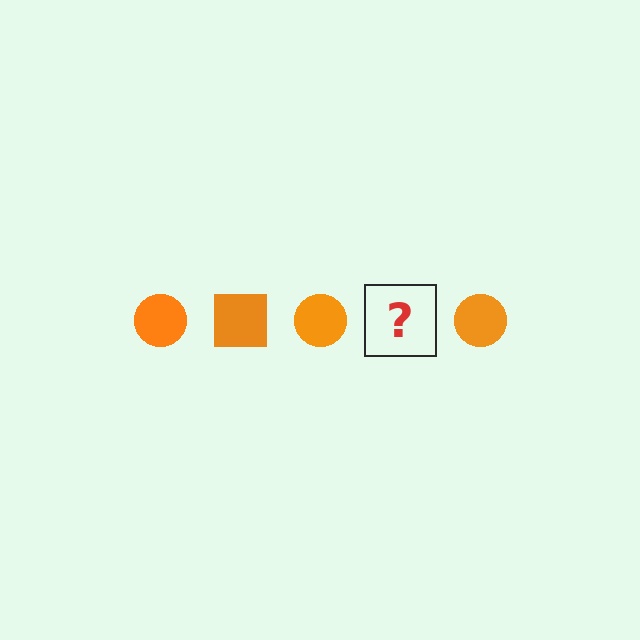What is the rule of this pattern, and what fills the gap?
The rule is that the pattern cycles through circle, square shapes in orange. The gap should be filled with an orange square.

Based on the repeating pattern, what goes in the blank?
The blank should be an orange square.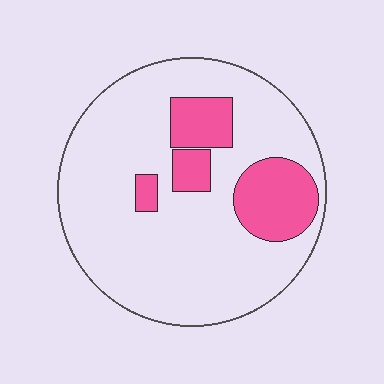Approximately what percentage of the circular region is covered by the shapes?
Approximately 20%.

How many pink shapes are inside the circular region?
4.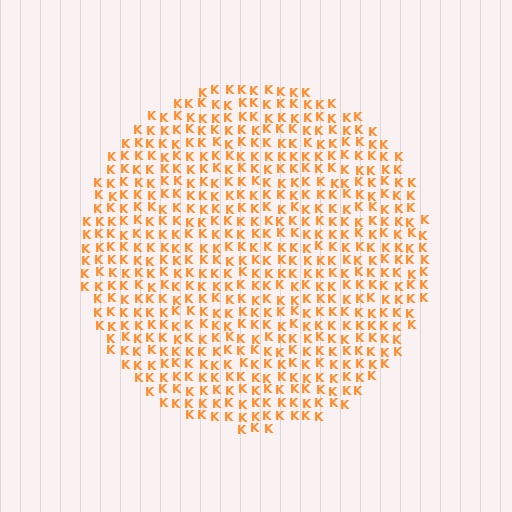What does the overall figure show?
The overall figure shows a circle.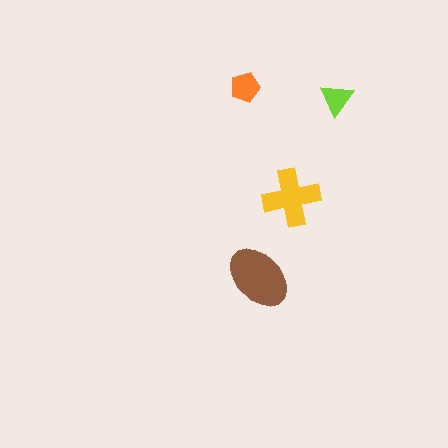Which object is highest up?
The orange pentagon is topmost.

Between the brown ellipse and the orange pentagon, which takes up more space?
The brown ellipse.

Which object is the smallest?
The lime triangle.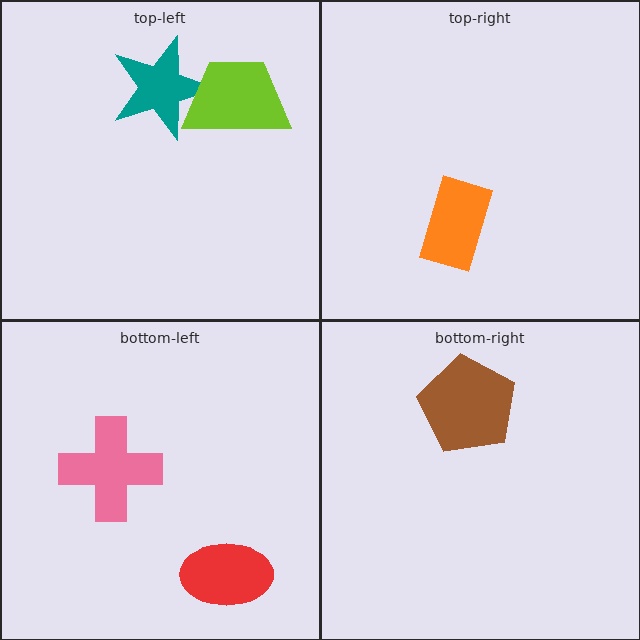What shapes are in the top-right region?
The orange rectangle.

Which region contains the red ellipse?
The bottom-left region.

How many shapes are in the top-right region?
1.